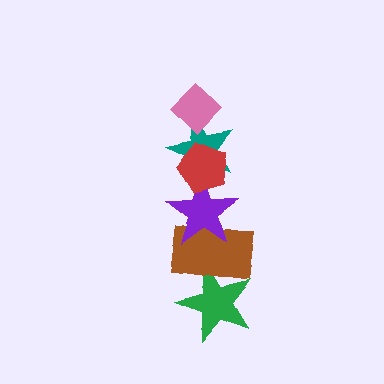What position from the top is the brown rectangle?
The brown rectangle is 5th from the top.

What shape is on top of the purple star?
The teal star is on top of the purple star.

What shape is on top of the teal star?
The red pentagon is on top of the teal star.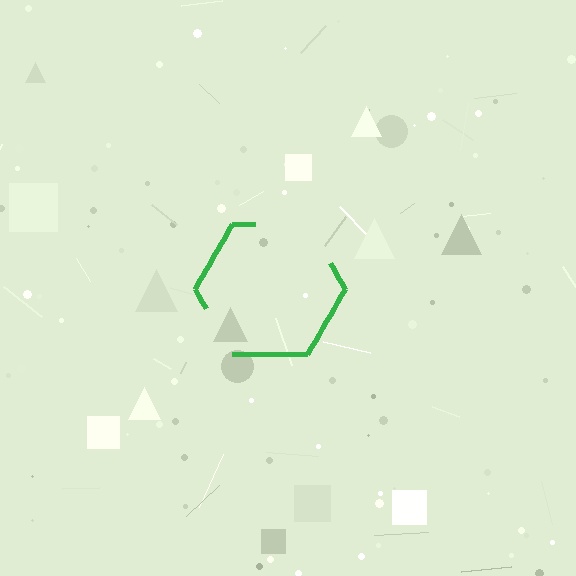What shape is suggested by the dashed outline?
The dashed outline suggests a hexagon.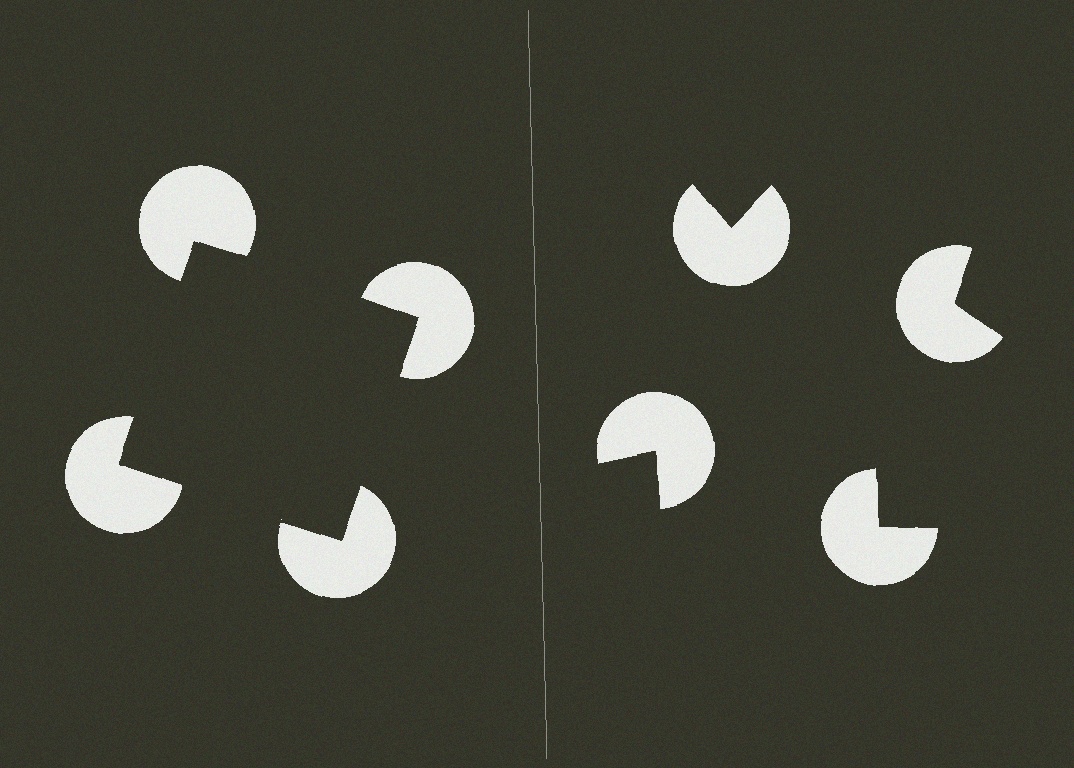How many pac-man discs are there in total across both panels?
8 — 4 on each side.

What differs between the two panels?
The pac-man discs are positioned identically on both sides; only the wedge orientations differ. On the left they align to a square; on the right they are misaligned.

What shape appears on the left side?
An illusory square.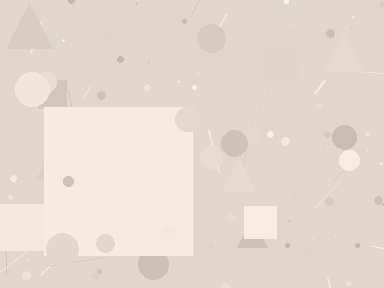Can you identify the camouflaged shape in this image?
The camouflaged shape is a square.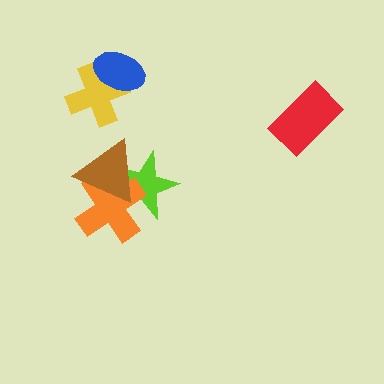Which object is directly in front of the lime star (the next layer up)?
The orange cross is directly in front of the lime star.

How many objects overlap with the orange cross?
2 objects overlap with the orange cross.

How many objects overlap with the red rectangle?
0 objects overlap with the red rectangle.